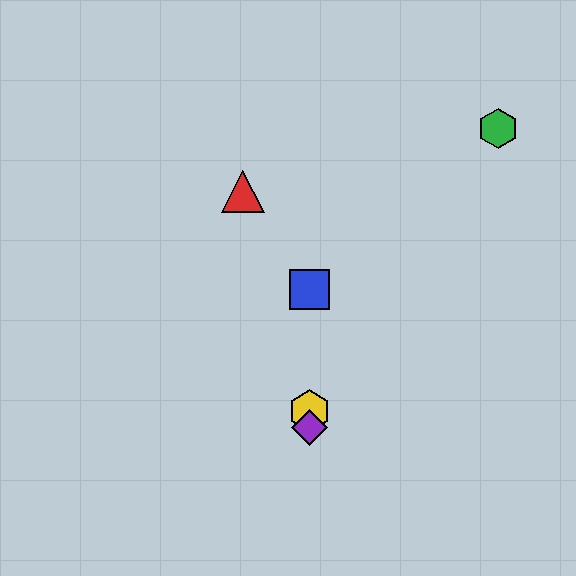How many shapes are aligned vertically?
3 shapes (the blue square, the yellow hexagon, the purple diamond) are aligned vertically.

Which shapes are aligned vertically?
The blue square, the yellow hexagon, the purple diamond are aligned vertically.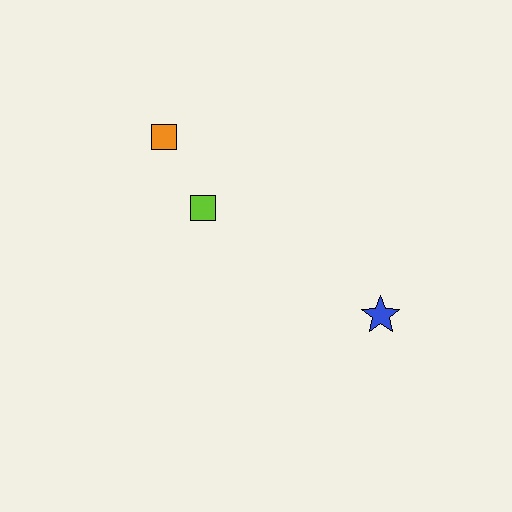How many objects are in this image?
There are 3 objects.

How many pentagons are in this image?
There are no pentagons.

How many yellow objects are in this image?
There are no yellow objects.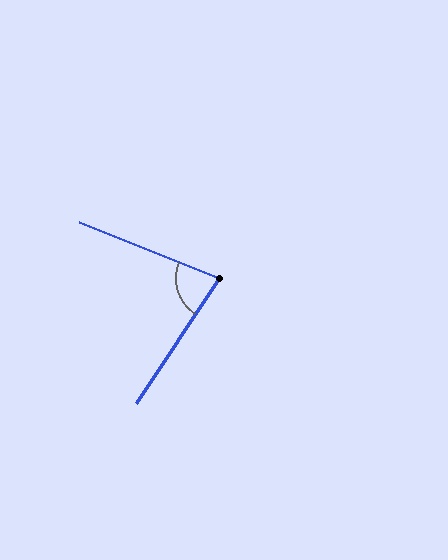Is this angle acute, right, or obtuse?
It is acute.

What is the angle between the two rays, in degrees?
Approximately 79 degrees.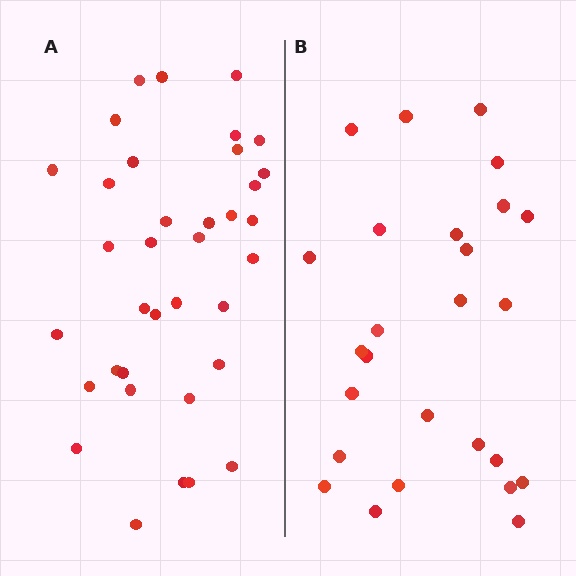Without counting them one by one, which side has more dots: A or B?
Region A (the left region) has more dots.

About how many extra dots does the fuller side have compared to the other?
Region A has roughly 10 or so more dots than region B.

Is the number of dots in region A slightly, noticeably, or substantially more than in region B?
Region A has noticeably more, but not dramatically so. The ratio is roughly 1.4 to 1.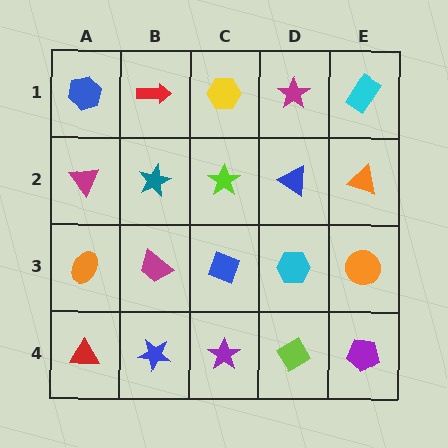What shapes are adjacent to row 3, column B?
A teal star (row 2, column B), a blue star (row 4, column B), an orange ellipse (row 3, column A), a blue diamond (row 3, column C).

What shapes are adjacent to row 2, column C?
A yellow hexagon (row 1, column C), a blue diamond (row 3, column C), a teal star (row 2, column B), a blue triangle (row 2, column D).